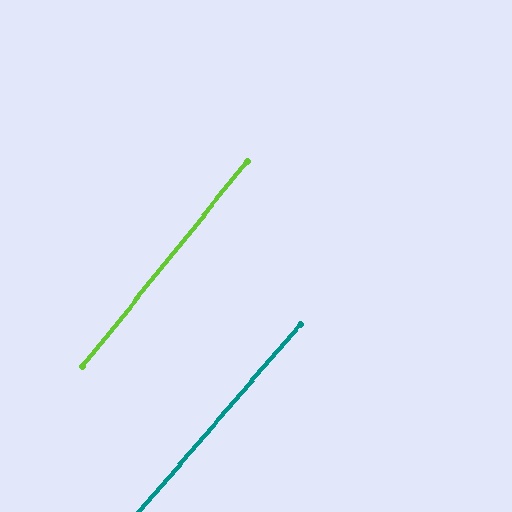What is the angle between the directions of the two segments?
Approximately 2 degrees.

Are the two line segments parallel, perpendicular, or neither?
Parallel — their directions differ by only 1.8°.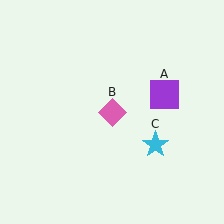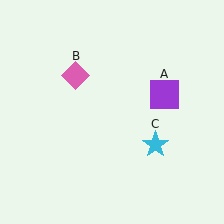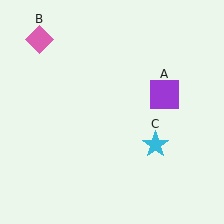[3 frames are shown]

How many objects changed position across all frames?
1 object changed position: pink diamond (object B).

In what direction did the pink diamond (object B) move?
The pink diamond (object B) moved up and to the left.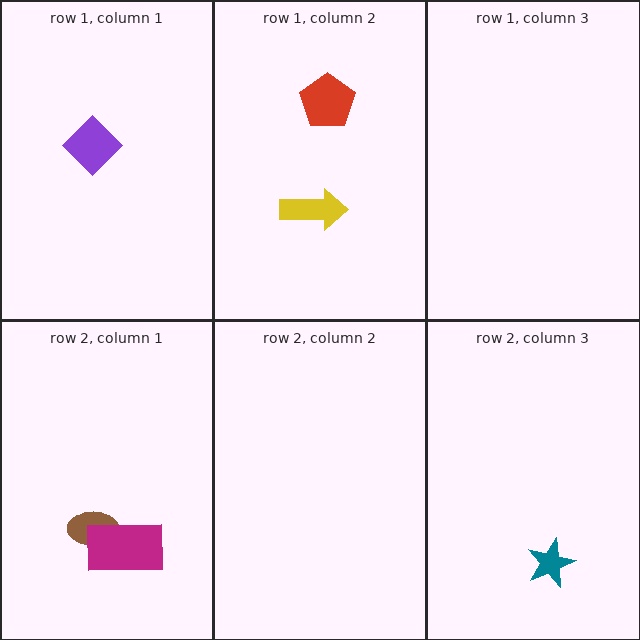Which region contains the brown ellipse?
The row 2, column 1 region.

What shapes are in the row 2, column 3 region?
The teal star.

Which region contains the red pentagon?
The row 1, column 2 region.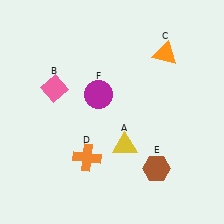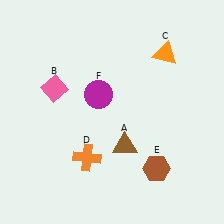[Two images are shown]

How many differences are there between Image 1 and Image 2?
There is 1 difference between the two images.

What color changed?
The triangle (A) changed from yellow in Image 1 to brown in Image 2.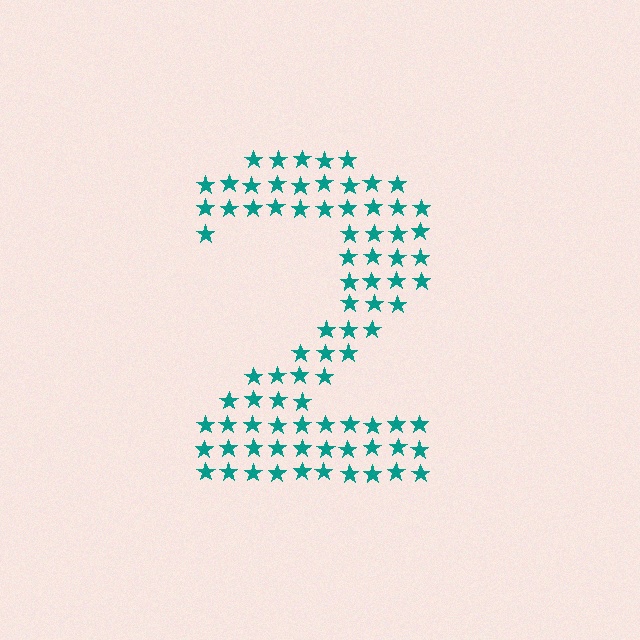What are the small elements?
The small elements are stars.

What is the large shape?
The large shape is the digit 2.